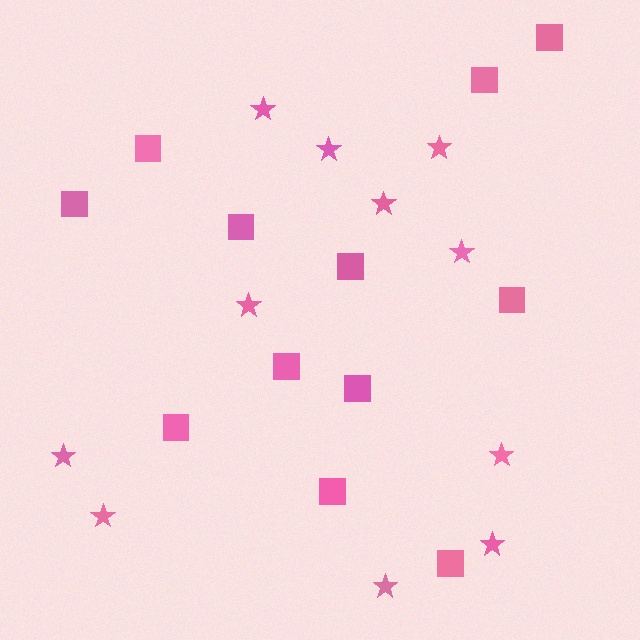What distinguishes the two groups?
There are 2 groups: one group of squares (12) and one group of stars (11).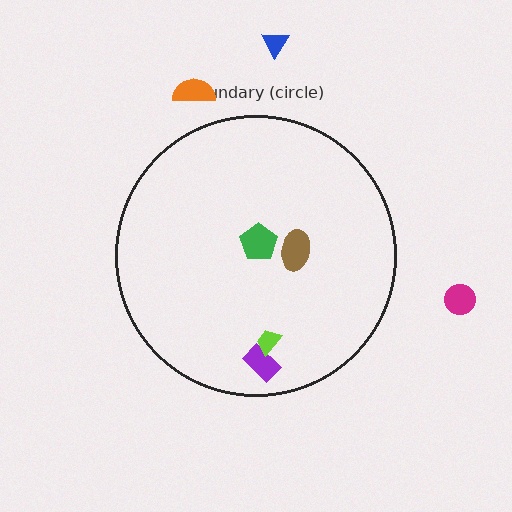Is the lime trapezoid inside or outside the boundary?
Inside.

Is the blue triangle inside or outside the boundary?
Outside.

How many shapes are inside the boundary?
4 inside, 3 outside.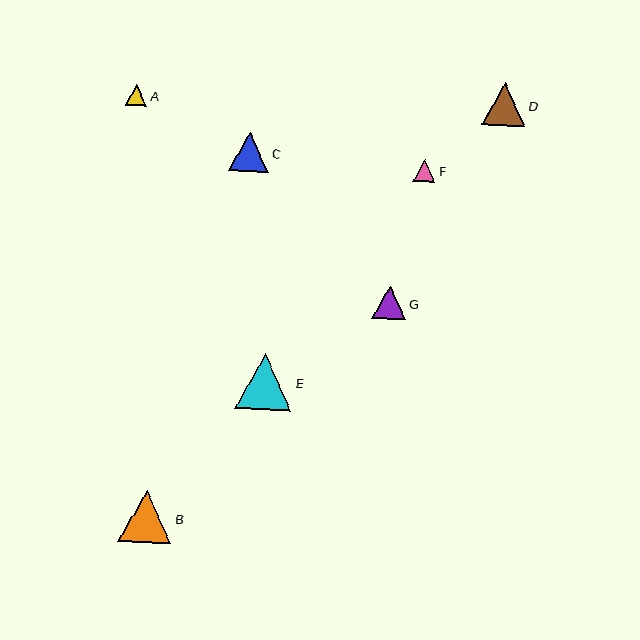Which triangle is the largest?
Triangle E is the largest with a size of approximately 56 pixels.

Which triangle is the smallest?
Triangle A is the smallest with a size of approximately 21 pixels.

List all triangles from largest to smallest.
From largest to smallest: E, B, D, C, G, F, A.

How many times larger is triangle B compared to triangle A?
Triangle B is approximately 2.5 times the size of triangle A.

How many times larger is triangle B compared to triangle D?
Triangle B is approximately 1.2 times the size of triangle D.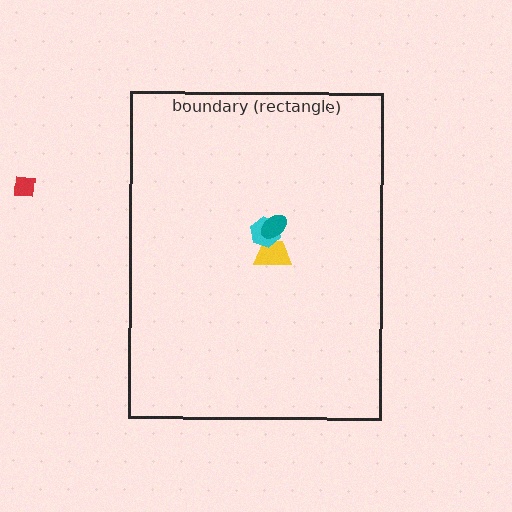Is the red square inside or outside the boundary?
Outside.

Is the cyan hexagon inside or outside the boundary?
Inside.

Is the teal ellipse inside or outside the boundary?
Inside.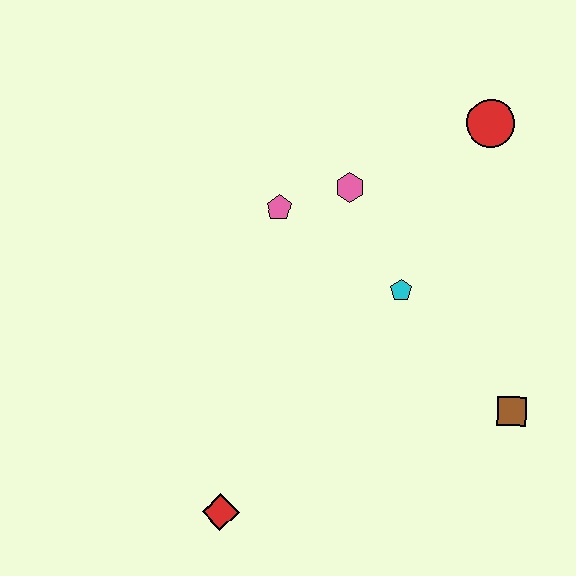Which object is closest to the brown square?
The cyan pentagon is closest to the brown square.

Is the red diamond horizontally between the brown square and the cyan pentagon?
No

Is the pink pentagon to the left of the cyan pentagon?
Yes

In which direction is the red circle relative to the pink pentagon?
The red circle is to the right of the pink pentagon.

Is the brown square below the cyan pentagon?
Yes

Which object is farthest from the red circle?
The red diamond is farthest from the red circle.